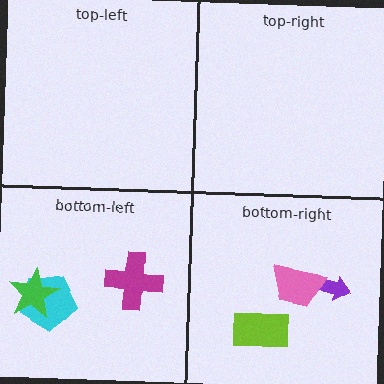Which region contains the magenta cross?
The bottom-left region.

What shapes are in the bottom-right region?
The purple arrow, the lime rectangle, the pink trapezoid.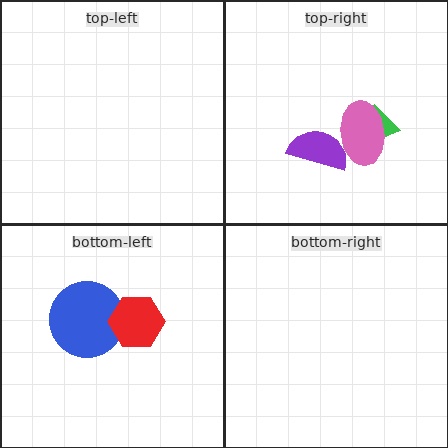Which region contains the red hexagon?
The bottom-left region.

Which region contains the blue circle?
The bottom-left region.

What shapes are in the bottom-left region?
The blue circle, the red hexagon.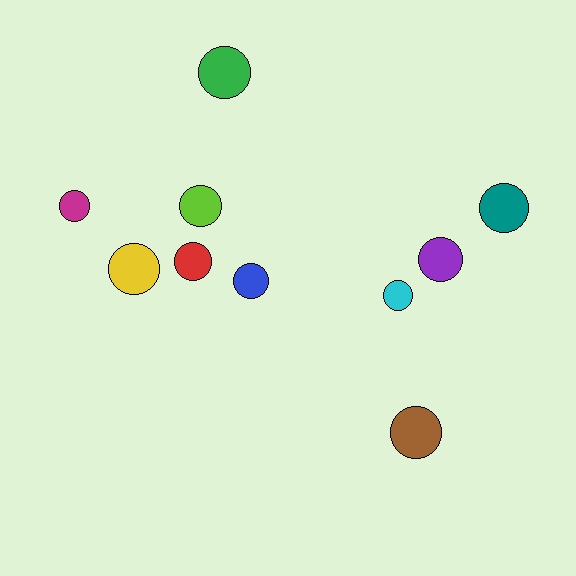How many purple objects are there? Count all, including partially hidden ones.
There is 1 purple object.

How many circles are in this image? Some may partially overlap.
There are 10 circles.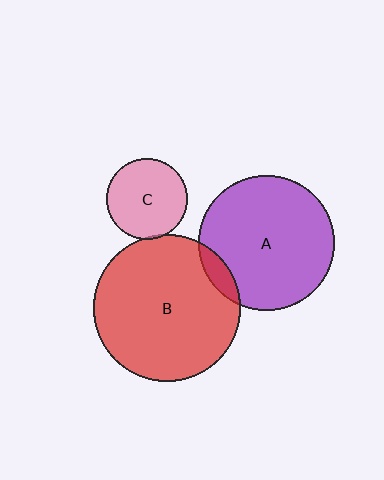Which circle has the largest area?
Circle B (red).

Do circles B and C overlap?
Yes.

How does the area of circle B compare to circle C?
Approximately 3.3 times.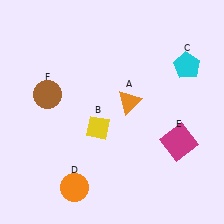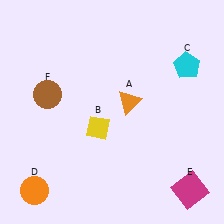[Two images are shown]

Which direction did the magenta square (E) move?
The magenta square (E) moved down.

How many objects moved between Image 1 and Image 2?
2 objects moved between the two images.